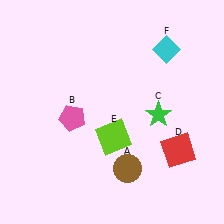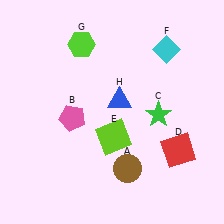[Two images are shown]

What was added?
A lime hexagon (G), a blue triangle (H) were added in Image 2.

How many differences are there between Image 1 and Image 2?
There are 2 differences between the two images.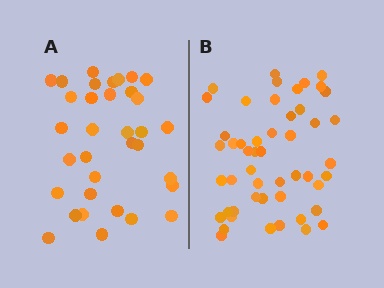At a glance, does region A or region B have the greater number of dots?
Region B (the right region) has more dots.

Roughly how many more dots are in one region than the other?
Region B has approximately 15 more dots than region A.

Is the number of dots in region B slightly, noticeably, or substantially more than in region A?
Region B has substantially more. The ratio is roughly 1.5 to 1.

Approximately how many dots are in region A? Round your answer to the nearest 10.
About 30 dots. (The exact count is 34, which rounds to 30.)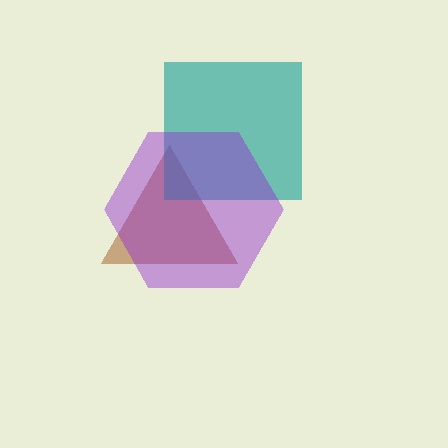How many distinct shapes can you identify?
There are 3 distinct shapes: a brown triangle, a teal square, a purple hexagon.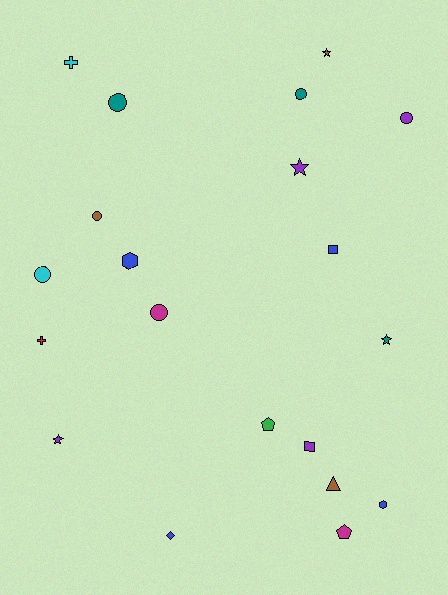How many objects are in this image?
There are 20 objects.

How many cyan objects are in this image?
There are 2 cyan objects.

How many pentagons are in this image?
There are 2 pentagons.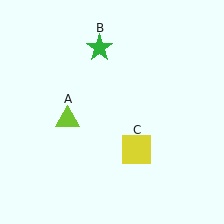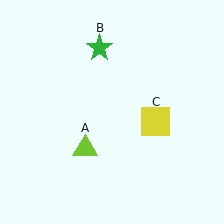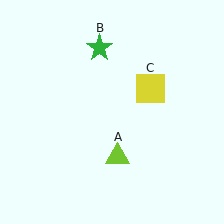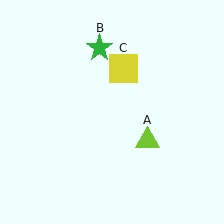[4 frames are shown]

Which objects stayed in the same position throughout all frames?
Green star (object B) remained stationary.